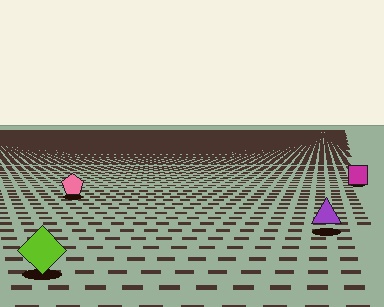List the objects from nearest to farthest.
From nearest to farthest: the lime diamond, the purple triangle, the pink pentagon, the magenta square.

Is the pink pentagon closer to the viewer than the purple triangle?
No. The purple triangle is closer — you can tell from the texture gradient: the ground texture is coarser near it.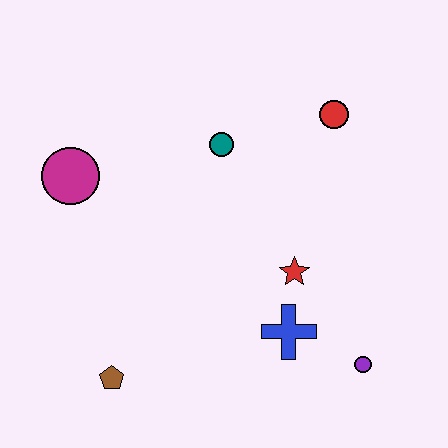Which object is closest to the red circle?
The teal circle is closest to the red circle.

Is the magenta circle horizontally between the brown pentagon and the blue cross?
No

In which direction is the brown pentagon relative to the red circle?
The brown pentagon is below the red circle.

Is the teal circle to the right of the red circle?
No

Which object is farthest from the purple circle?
The magenta circle is farthest from the purple circle.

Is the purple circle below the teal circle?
Yes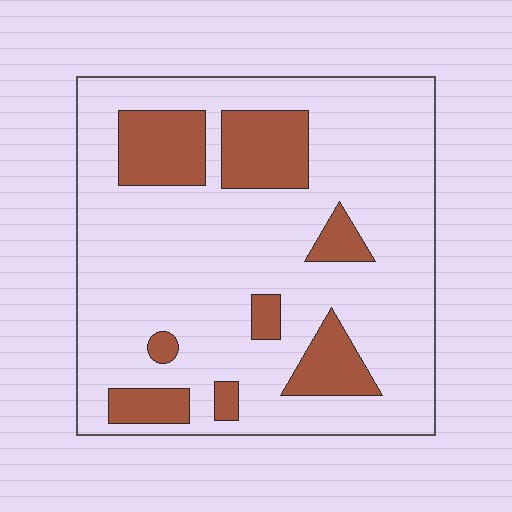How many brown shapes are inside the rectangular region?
8.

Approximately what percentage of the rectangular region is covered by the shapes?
Approximately 20%.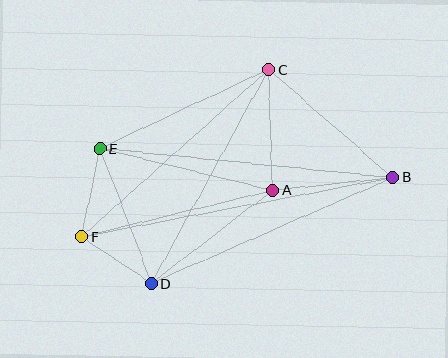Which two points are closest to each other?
Points D and F are closest to each other.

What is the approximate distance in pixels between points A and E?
The distance between A and E is approximately 178 pixels.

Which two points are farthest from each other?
Points B and F are farthest from each other.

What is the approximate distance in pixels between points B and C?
The distance between B and C is approximately 164 pixels.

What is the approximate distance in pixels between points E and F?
The distance between E and F is approximately 90 pixels.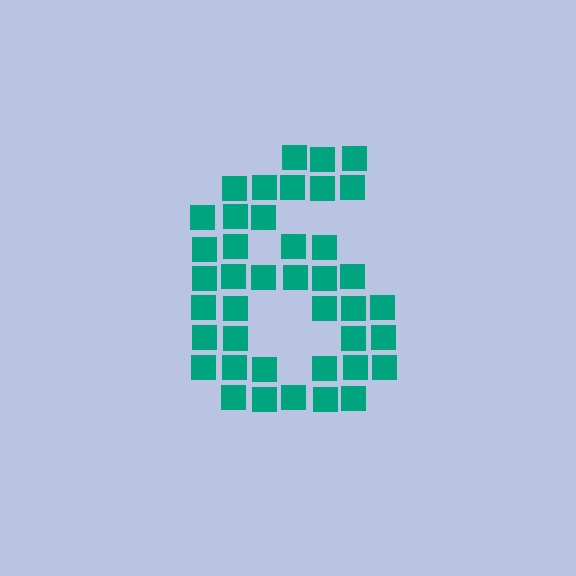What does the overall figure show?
The overall figure shows the digit 6.